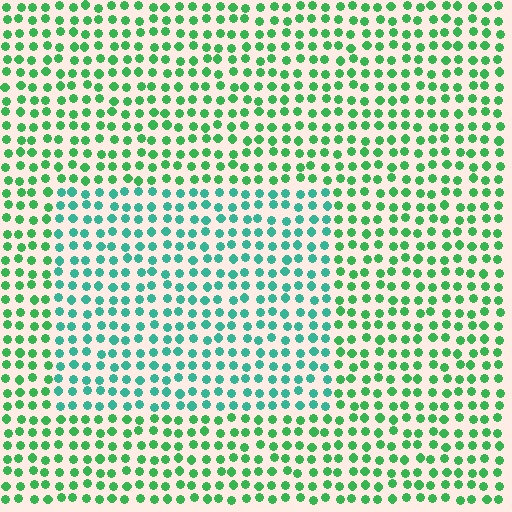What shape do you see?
I see a rectangle.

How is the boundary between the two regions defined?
The boundary is defined purely by a slight shift in hue (about 33 degrees). Spacing, size, and orientation are identical on both sides.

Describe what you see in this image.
The image is filled with small green elements in a uniform arrangement. A rectangle-shaped region is visible where the elements are tinted to a slightly different hue, forming a subtle color boundary.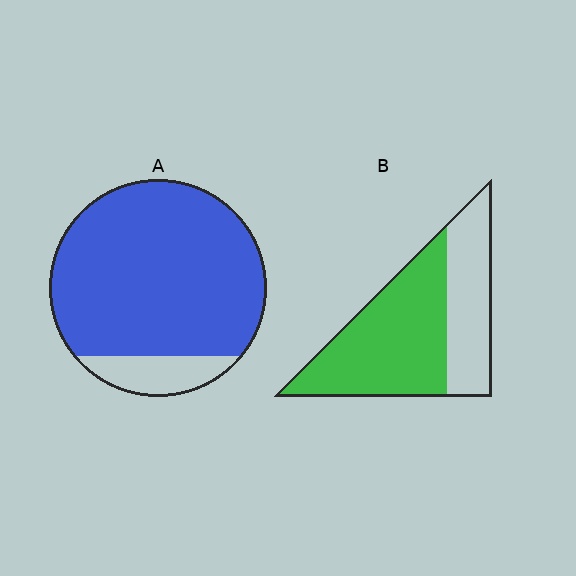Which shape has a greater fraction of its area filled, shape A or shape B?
Shape A.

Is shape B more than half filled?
Yes.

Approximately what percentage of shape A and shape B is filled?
A is approximately 85% and B is approximately 65%.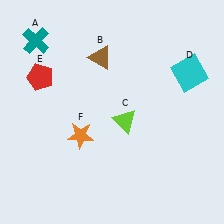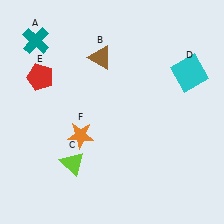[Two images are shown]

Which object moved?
The lime triangle (C) moved left.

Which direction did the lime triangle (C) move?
The lime triangle (C) moved left.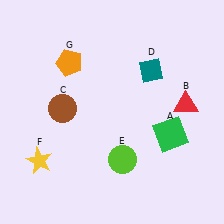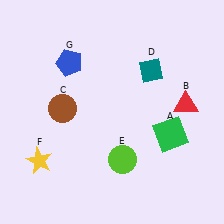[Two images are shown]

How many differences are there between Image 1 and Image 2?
There is 1 difference between the two images.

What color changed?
The pentagon (G) changed from orange in Image 1 to blue in Image 2.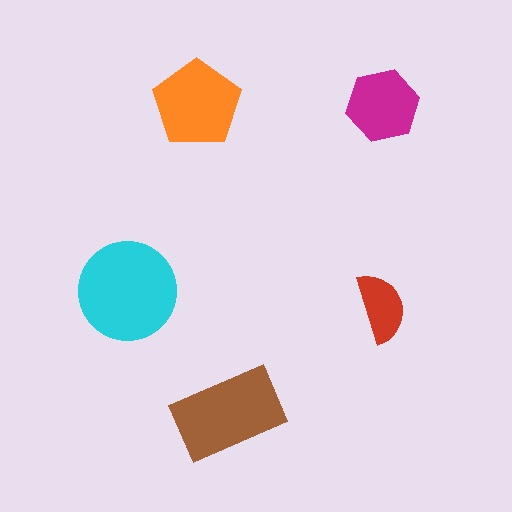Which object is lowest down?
The brown rectangle is bottommost.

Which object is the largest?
The cyan circle.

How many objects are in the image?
There are 5 objects in the image.